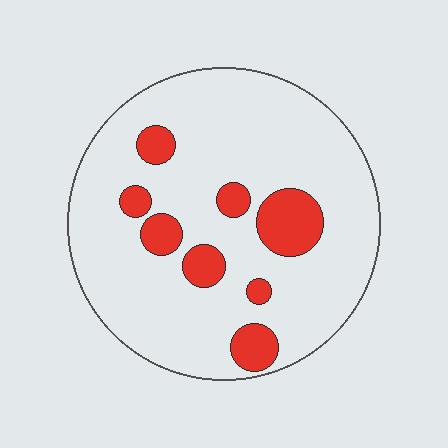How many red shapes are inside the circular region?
8.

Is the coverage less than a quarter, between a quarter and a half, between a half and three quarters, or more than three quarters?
Less than a quarter.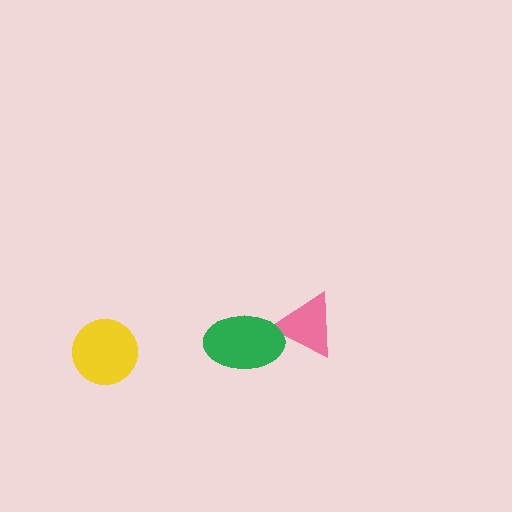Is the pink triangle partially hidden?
Yes, it is partially covered by another shape.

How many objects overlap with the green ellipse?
1 object overlaps with the green ellipse.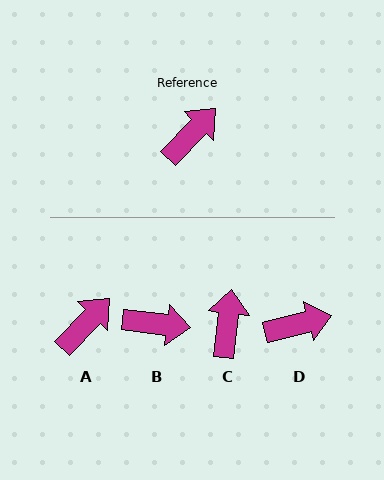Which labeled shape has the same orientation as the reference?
A.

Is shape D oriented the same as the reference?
No, it is off by about 32 degrees.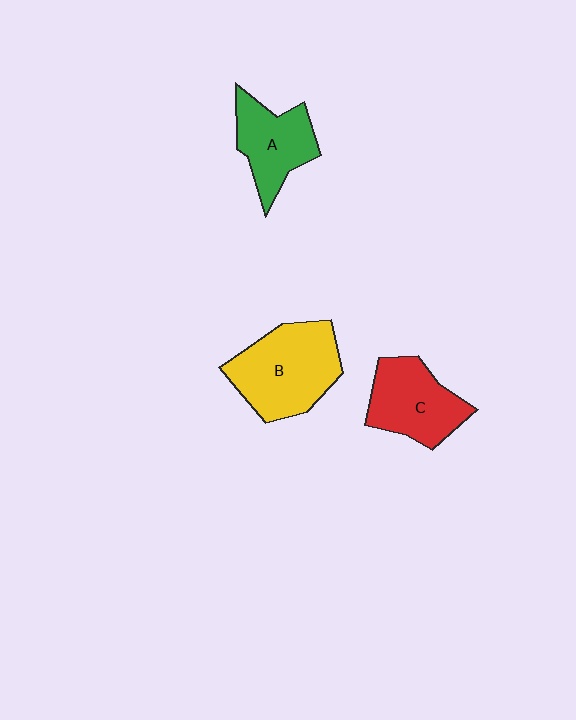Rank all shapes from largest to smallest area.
From largest to smallest: B (yellow), C (red), A (green).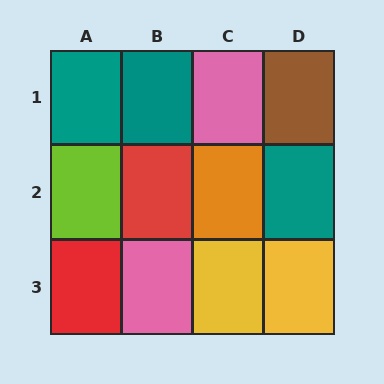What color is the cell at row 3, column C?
Yellow.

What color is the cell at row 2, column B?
Red.